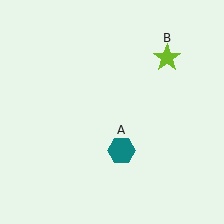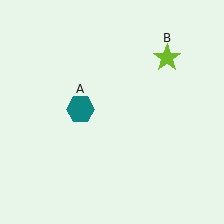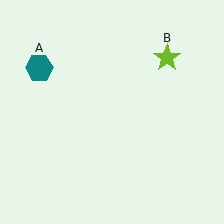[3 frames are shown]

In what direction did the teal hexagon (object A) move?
The teal hexagon (object A) moved up and to the left.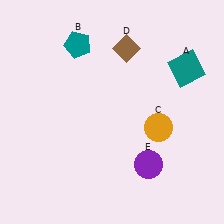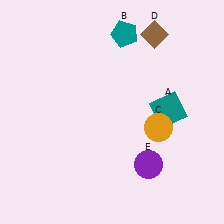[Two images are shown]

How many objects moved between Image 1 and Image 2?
3 objects moved between the two images.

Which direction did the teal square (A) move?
The teal square (A) moved down.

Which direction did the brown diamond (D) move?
The brown diamond (D) moved right.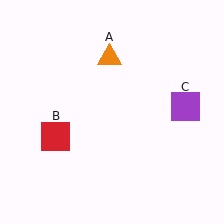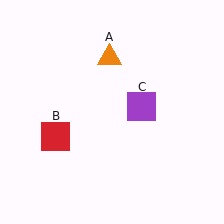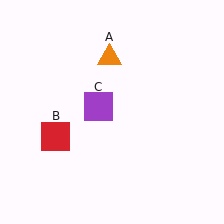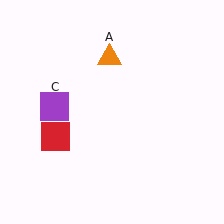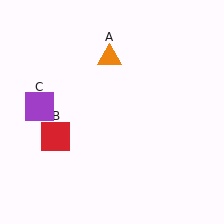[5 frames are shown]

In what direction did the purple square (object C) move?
The purple square (object C) moved left.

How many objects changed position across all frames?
1 object changed position: purple square (object C).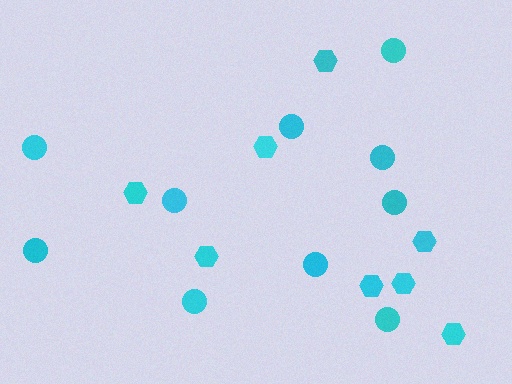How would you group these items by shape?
There are 2 groups: one group of hexagons (8) and one group of circles (10).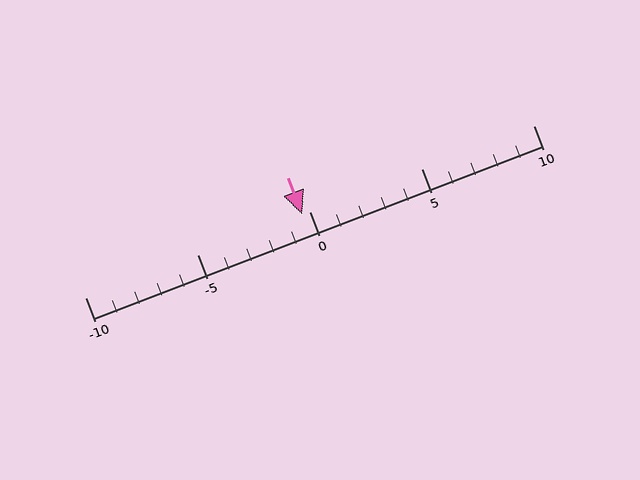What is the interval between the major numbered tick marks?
The major tick marks are spaced 5 units apart.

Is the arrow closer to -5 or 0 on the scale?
The arrow is closer to 0.